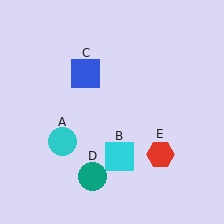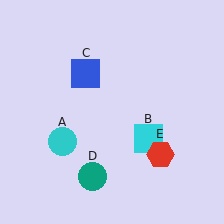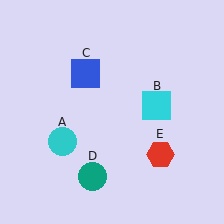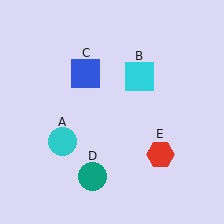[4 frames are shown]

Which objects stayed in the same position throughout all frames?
Cyan circle (object A) and blue square (object C) and teal circle (object D) and red hexagon (object E) remained stationary.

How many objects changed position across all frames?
1 object changed position: cyan square (object B).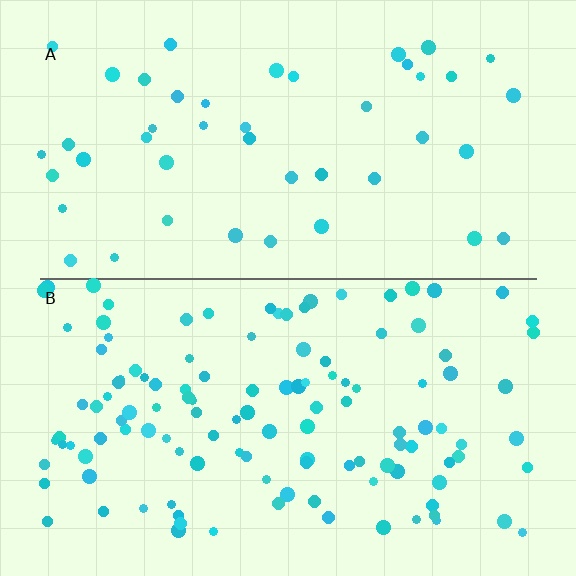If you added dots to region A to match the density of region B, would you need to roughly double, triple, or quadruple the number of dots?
Approximately triple.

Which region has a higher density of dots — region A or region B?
B (the bottom).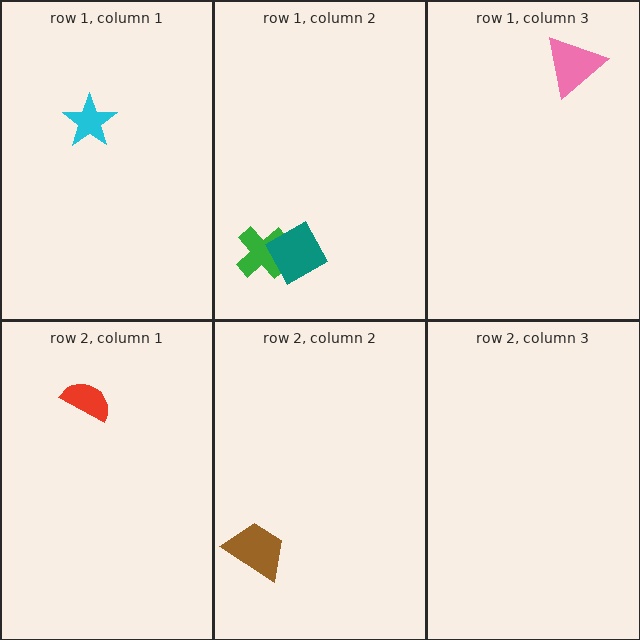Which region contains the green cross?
The row 1, column 2 region.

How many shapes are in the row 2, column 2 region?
1.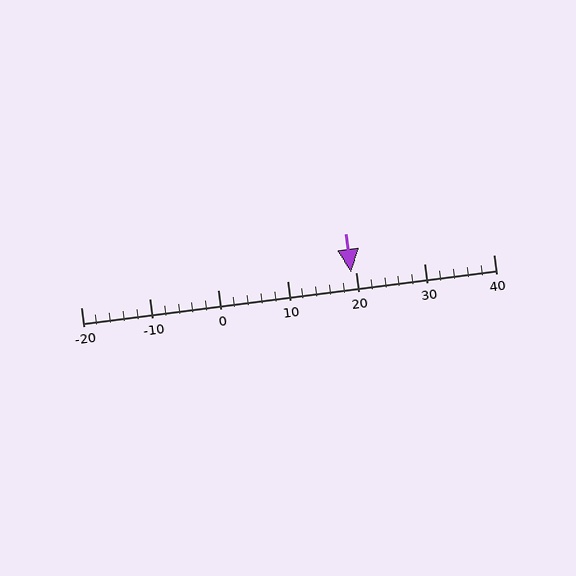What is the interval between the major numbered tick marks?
The major tick marks are spaced 10 units apart.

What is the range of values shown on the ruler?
The ruler shows values from -20 to 40.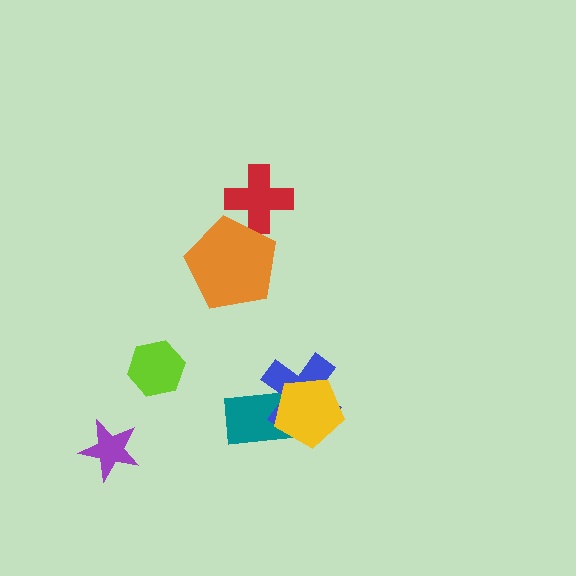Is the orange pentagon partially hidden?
No, no other shape covers it.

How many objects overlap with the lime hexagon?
0 objects overlap with the lime hexagon.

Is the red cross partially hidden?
Yes, it is partially covered by another shape.